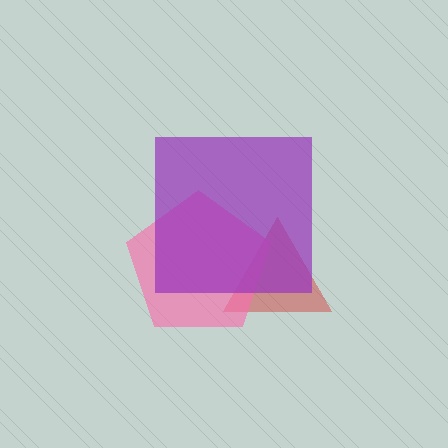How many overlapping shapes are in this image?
There are 3 overlapping shapes in the image.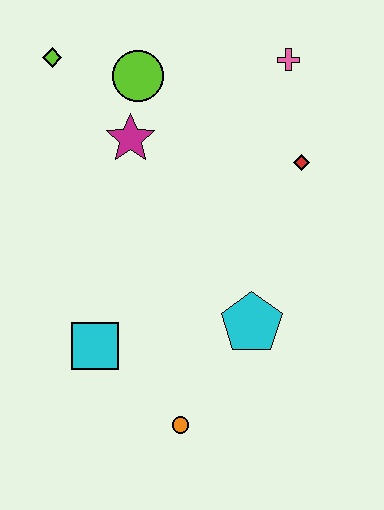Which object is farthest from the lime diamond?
The orange circle is farthest from the lime diamond.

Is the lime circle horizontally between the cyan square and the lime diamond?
No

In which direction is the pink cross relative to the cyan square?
The pink cross is above the cyan square.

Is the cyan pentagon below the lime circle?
Yes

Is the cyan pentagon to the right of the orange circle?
Yes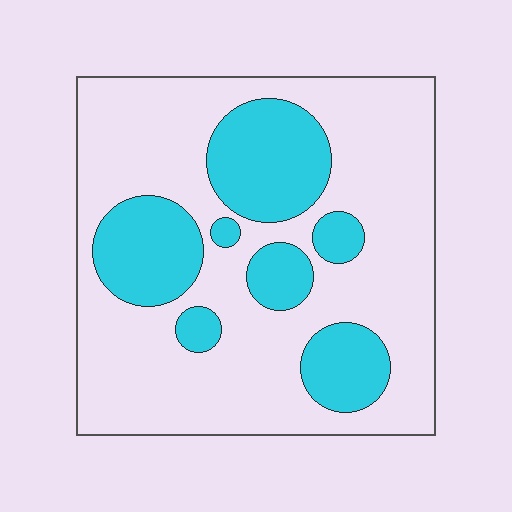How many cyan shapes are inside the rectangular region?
7.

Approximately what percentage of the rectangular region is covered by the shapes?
Approximately 30%.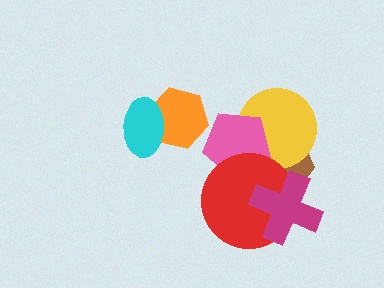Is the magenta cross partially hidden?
No, no other shape covers it.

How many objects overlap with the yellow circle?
3 objects overlap with the yellow circle.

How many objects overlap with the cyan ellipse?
1 object overlaps with the cyan ellipse.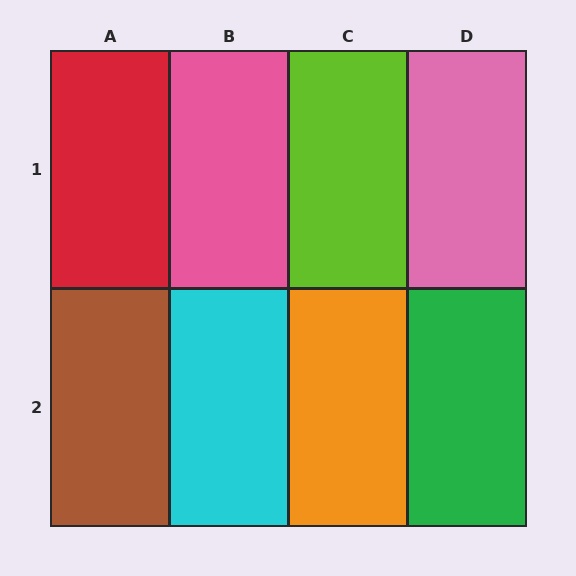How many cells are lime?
1 cell is lime.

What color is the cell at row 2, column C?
Orange.